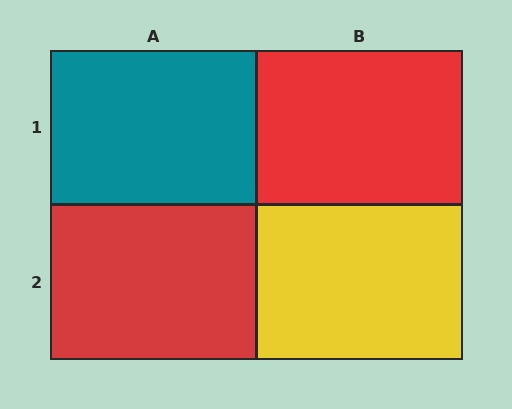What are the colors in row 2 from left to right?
Red, yellow.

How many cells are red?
2 cells are red.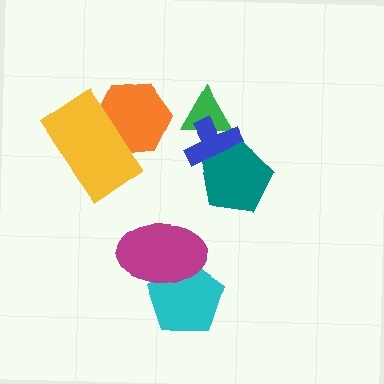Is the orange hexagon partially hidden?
Yes, it is partially covered by another shape.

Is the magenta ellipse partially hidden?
No, no other shape covers it.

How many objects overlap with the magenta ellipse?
1 object overlaps with the magenta ellipse.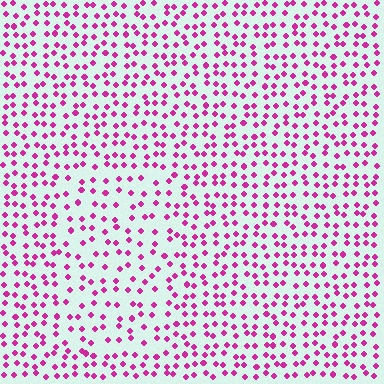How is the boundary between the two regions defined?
The boundary is defined by a change in element density (approximately 1.5x ratio). All elements are the same color, size, and shape.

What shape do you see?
I see a rectangle.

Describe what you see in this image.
The image contains small magenta elements arranged at two different densities. A rectangle-shaped region is visible where the elements are less densely packed than the surrounding area.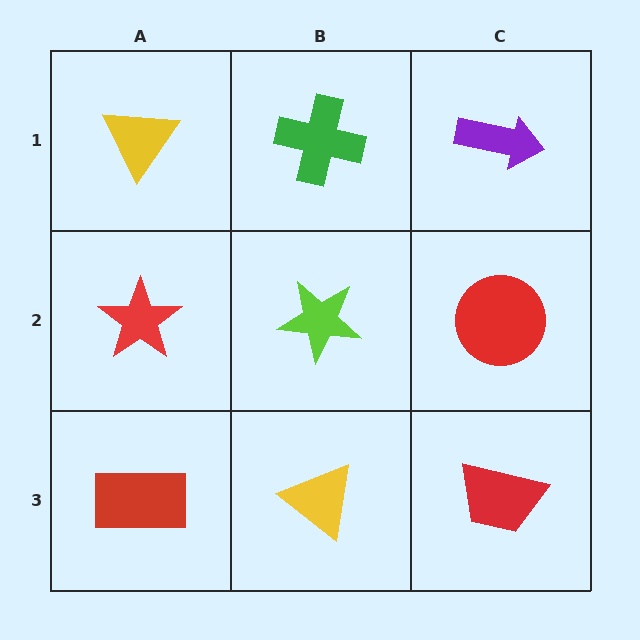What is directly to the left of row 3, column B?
A red rectangle.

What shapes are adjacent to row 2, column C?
A purple arrow (row 1, column C), a red trapezoid (row 3, column C), a lime star (row 2, column B).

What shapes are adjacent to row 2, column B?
A green cross (row 1, column B), a yellow triangle (row 3, column B), a red star (row 2, column A), a red circle (row 2, column C).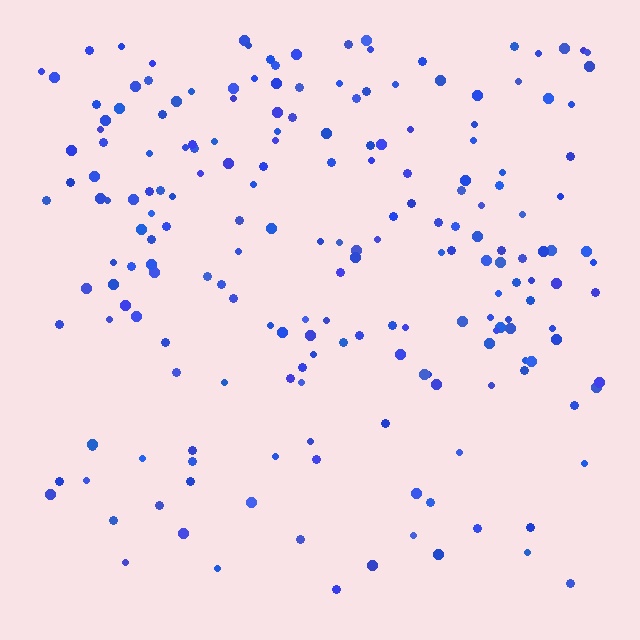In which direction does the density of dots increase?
From bottom to top, with the top side densest.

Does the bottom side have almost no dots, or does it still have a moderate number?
Still a moderate number, just noticeably fewer than the top.